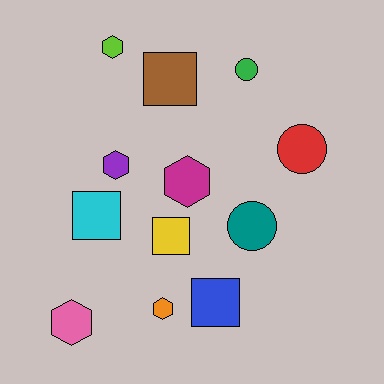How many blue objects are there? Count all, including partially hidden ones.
There is 1 blue object.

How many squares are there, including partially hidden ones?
There are 4 squares.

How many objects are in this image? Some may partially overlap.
There are 12 objects.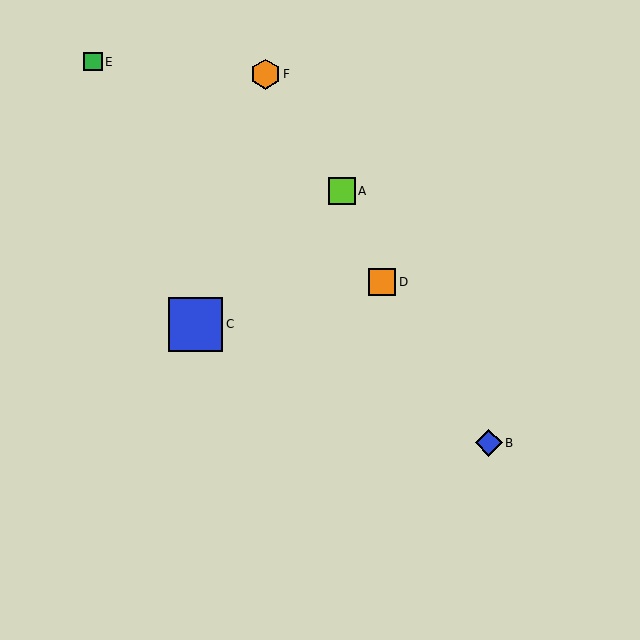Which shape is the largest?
The blue square (labeled C) is the largest.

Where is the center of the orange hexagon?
The center of the orange hexagon is at (265, 74).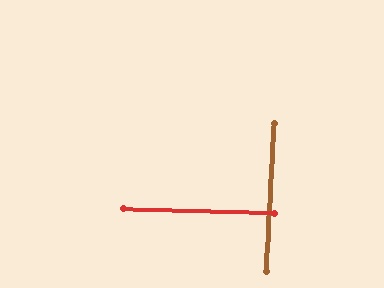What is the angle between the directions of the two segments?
Approximately 89 degrees.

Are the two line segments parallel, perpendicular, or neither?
Perpendicular — they meet at approximately 89°.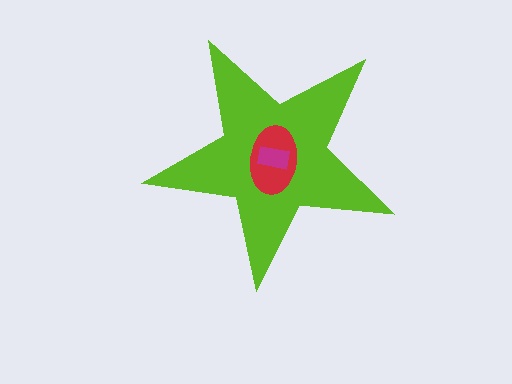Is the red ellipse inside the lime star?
Yes.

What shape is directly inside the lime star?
The red ellipse.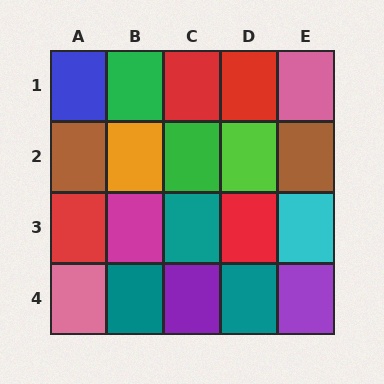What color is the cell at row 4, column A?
Pink.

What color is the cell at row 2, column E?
Brown.